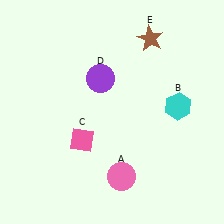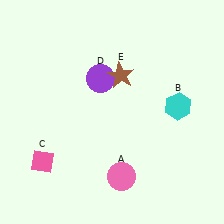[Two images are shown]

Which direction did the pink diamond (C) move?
The pink diamond (C) moved left.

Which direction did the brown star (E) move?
The brown star (E) moved down.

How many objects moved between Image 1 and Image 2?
2 objects moved between the two images.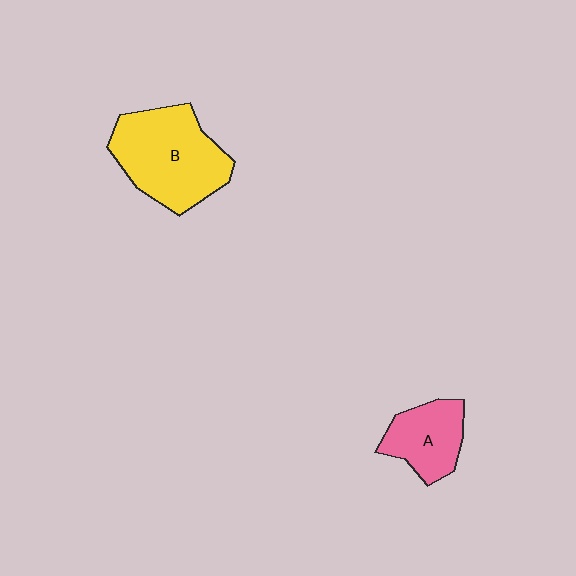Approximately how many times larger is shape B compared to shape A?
Approximately 1.8 times.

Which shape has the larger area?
Shape B (yellow).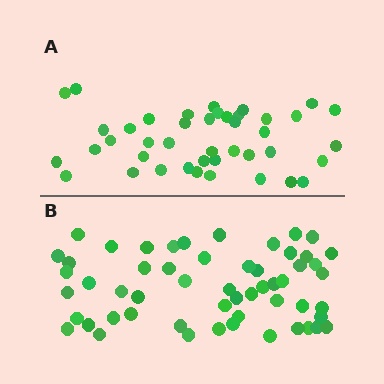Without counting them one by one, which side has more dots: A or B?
Region B (the bottom region) has more dots.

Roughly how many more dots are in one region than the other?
Region B has approximately 15 more dots than region A.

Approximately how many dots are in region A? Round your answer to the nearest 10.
About 40 dots. (The exact count is 42, which rounds to 40.)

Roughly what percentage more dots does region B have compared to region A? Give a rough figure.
About 30% more.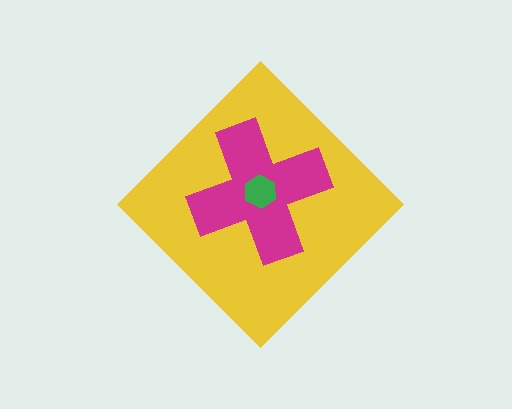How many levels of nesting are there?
3.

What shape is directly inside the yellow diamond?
The magenta cross.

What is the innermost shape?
The green hexagon.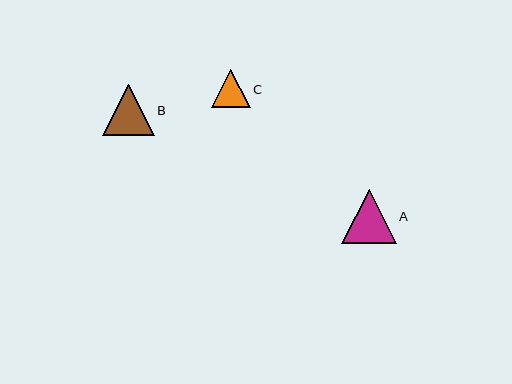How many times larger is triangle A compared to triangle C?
Triangle A is approximately 1.4 times the size of triangle C.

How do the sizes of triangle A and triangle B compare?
Triangle A and triangle B are approximately the same size.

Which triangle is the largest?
Triangle A is the largest with a size of approximately 55 pixels.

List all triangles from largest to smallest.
From largest to smallest: A, B, C.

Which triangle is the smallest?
Triangle C is the smallest with a size of approximately 38 pixels.